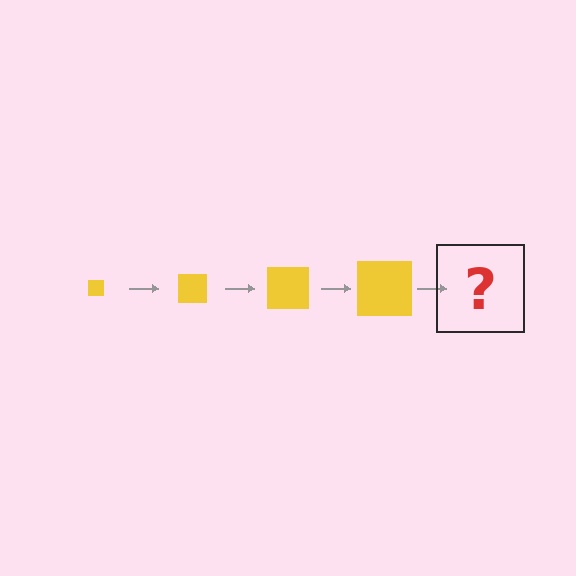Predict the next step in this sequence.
The next step is a yellow square, larger than the previous one.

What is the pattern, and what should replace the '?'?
The pattern is that the square gets progressively larger each step. The '?' should be a yellow square, larger than the previous one.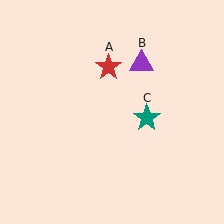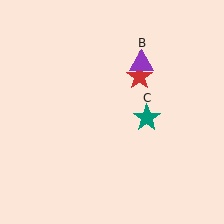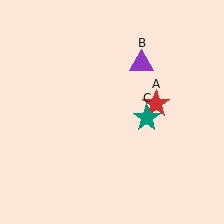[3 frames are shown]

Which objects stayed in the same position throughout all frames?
Purple triangle (object B) and teal star (object C) remained stationary.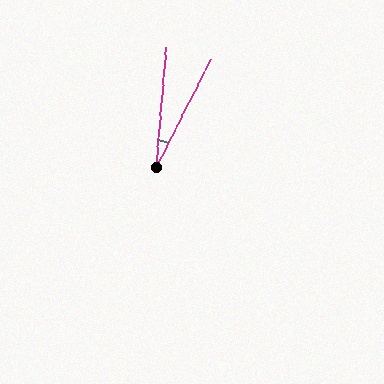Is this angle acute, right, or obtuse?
It is acute.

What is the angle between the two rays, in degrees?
Approximately 22 degrees.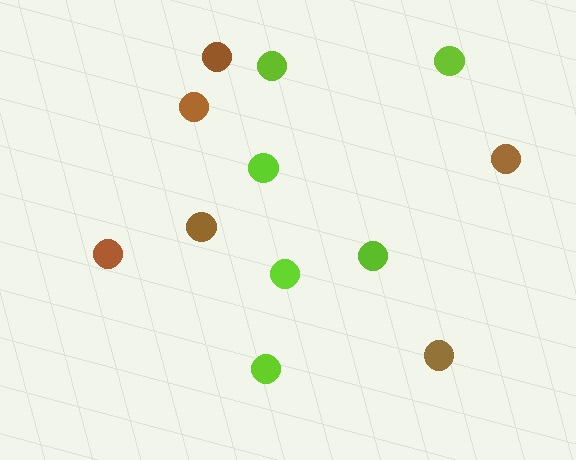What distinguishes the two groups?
There are 2 groups: one group of brown circles (6) and one group of lime circles (6).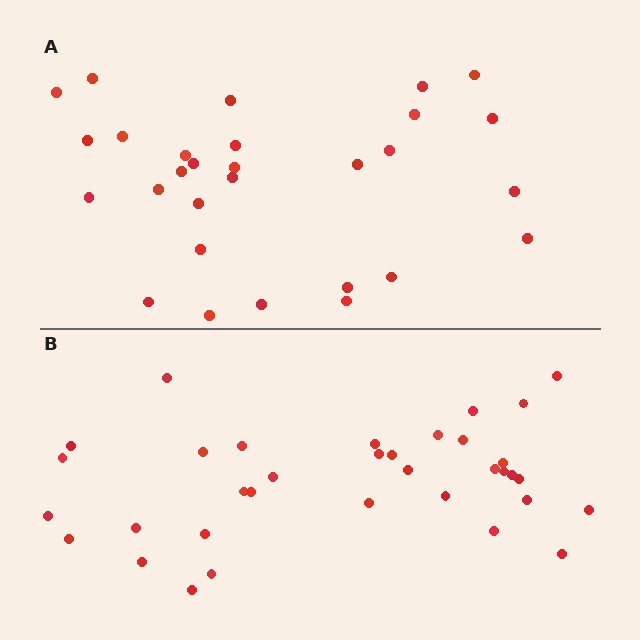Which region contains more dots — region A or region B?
Region B (the bottom region) has more dots.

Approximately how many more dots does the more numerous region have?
Region B has about 6 more dots than region A.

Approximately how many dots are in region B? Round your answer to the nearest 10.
About 40 dots. (The exact count is 35, which rounds to 40.)